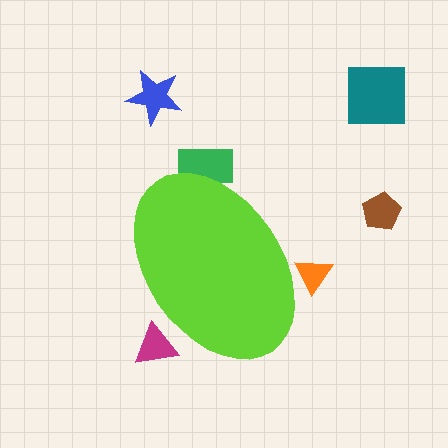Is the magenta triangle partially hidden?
Yes, the magenta triangle is partially hidden behind the lime ellipse.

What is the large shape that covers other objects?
A lime ellipse.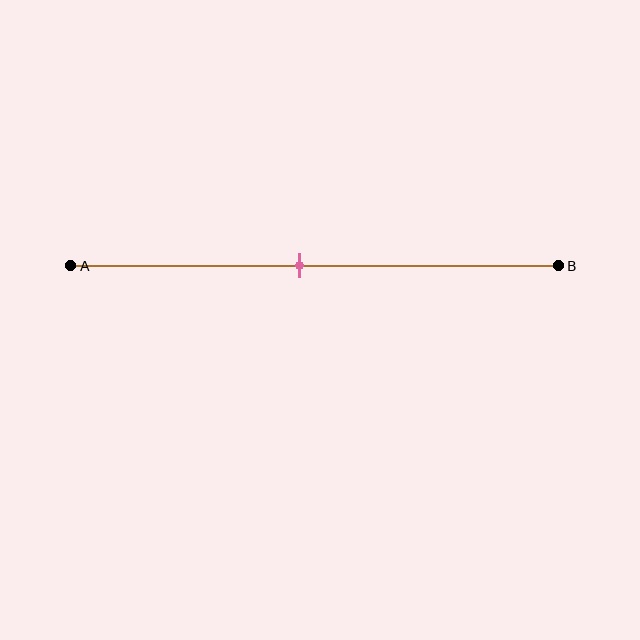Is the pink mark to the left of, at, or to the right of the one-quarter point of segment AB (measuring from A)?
The pink mark is to the right of the one-quarter point of segment AB.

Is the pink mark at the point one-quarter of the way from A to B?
No, the mark is at about 45% from A, not at the 25% one-quarter point.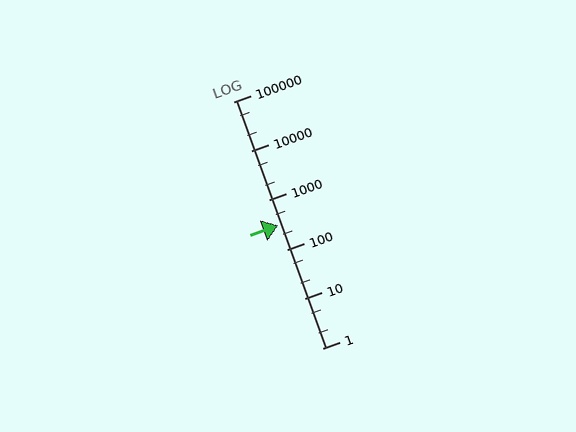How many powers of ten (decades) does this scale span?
The scale spans 5 decades, from 1 to 100000.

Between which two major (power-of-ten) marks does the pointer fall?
The pointer is between 100 and 1000.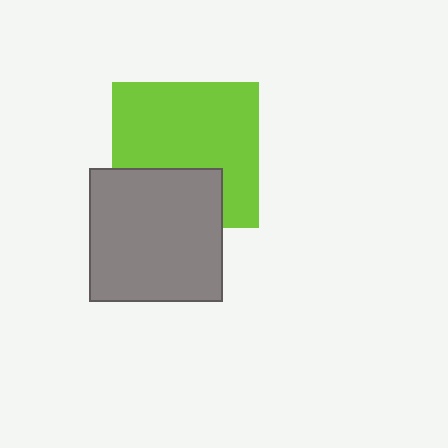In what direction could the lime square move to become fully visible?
The lime square could move up. That would shift it out from behind the gray square entirely.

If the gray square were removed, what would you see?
You would see the complete lime square.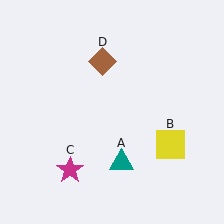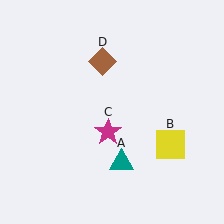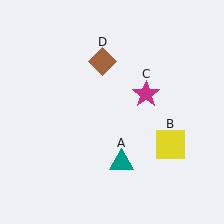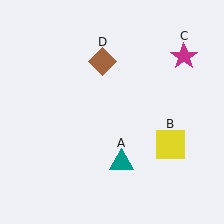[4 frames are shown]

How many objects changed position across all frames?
1 object changed position: magenta star (object C).